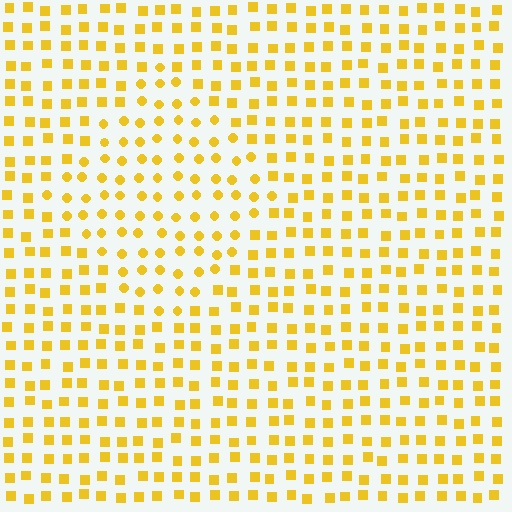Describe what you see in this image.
The image is filled with small yellow elements arranged in a uniform grid. A diamond-shaped region contains circles, while the surrounding area contains squares. The boundary is defined purely by the change in element shape.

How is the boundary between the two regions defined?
The boundary is defined by a change in element shape: circles inside vs. squares outside. All elements share the same color and spacing.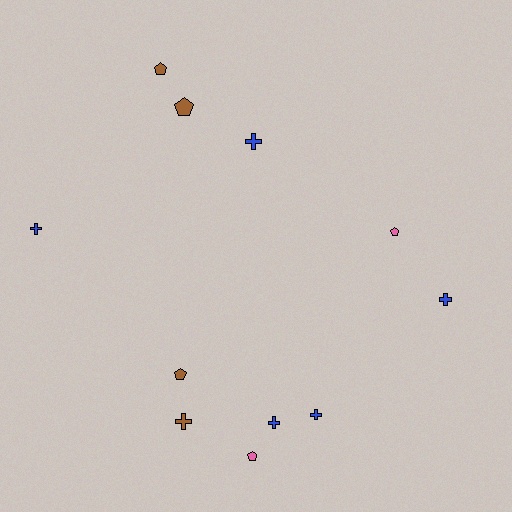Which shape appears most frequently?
Cross, with 6 objects.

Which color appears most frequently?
Blue, with 5 objects.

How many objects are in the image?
There are 11 objects.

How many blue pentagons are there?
There are no blue pentagons.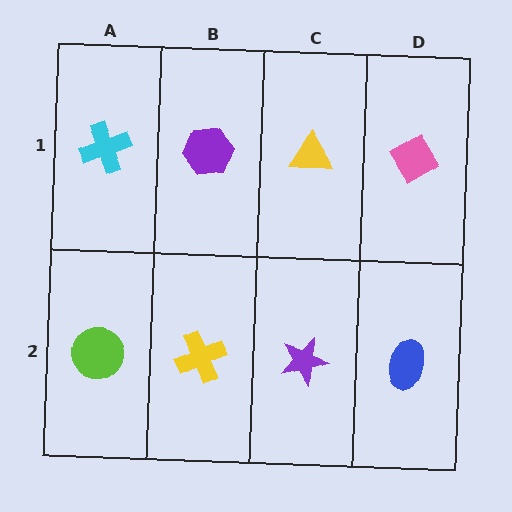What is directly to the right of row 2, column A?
A yellow cross.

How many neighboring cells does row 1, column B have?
3.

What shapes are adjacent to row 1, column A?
A lime circle (row 2, column A), a purple hexagon (row 1, column B).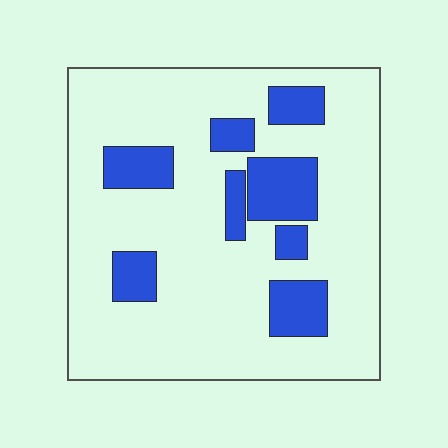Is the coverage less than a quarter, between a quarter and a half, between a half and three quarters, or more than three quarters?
Less than a quarter.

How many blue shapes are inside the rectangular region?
8.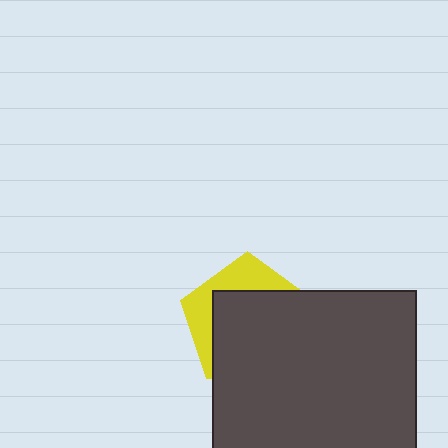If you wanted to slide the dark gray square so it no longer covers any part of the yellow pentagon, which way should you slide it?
Slide it toward the lower-right — that is the most direct way to separate the two shapes.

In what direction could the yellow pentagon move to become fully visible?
The yellow pentagon could move toward the upper-left. That would shift it out from behind the dark gray square entirely.